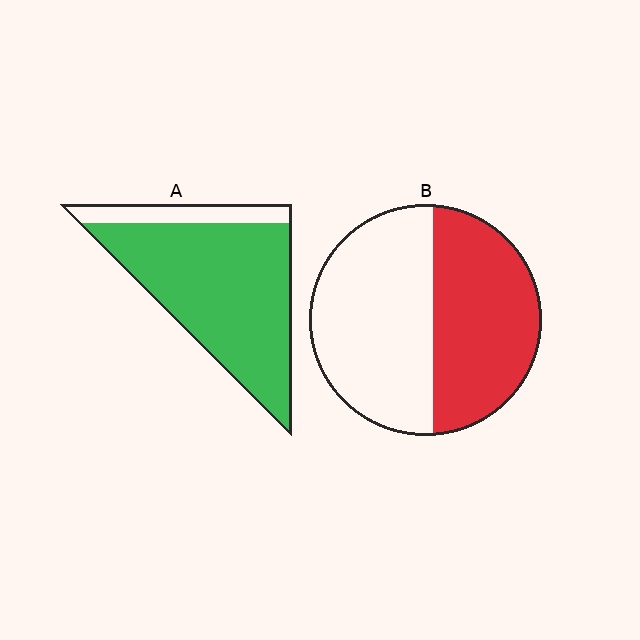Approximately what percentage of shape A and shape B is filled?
A is approximately 85% and B is approximately 45%.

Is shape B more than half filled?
No.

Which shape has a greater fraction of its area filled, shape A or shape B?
Shape A.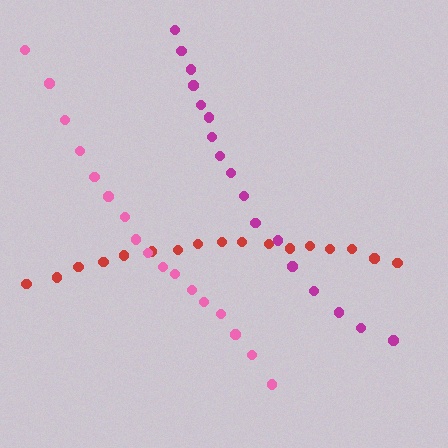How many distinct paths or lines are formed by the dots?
There are 3 distinct paths.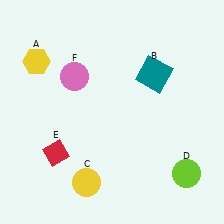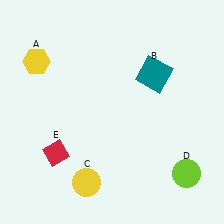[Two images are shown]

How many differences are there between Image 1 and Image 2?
There is 1 difference between the two images.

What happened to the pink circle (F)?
The pink circle (F) was removed in Image 2. It was in the top-left area of Image 1.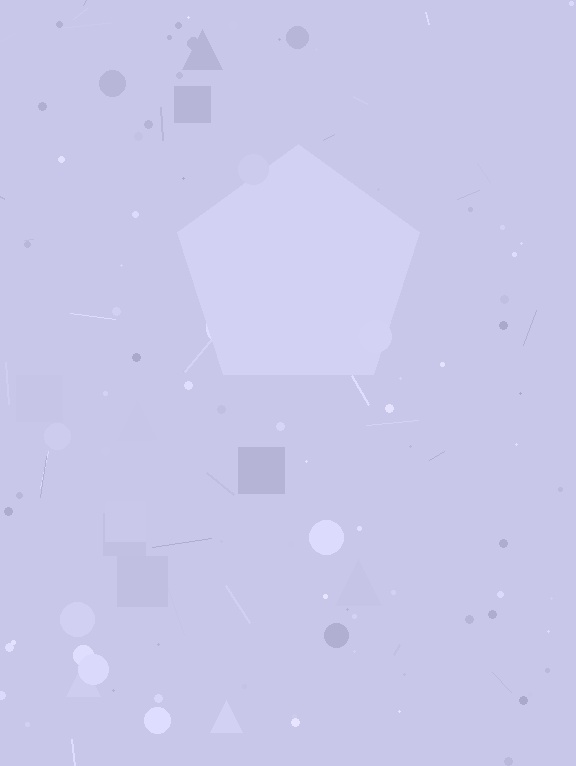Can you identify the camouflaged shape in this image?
The camouflaged shape is a pentagon.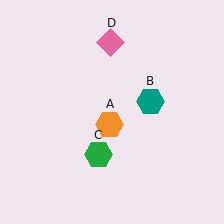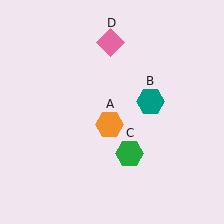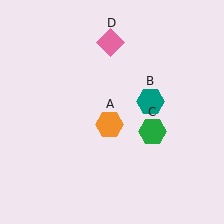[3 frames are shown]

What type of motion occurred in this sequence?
The green hexagon (object C) rotated counterclockwise around the center of the scene.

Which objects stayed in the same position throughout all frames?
Orange hexagon (object A) and teal hexagon (object B) and pink diamond (object D) remained stationary.